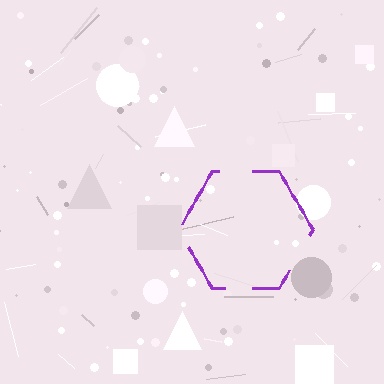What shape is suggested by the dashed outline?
The dashed outline suggests a hexagon.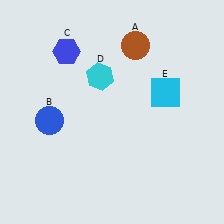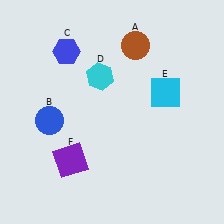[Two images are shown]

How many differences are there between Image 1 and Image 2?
There is 1 difference between the two images.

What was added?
A purple square (F) was added in Image 2.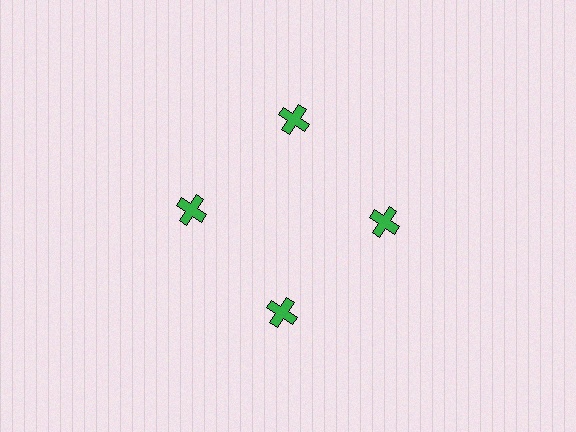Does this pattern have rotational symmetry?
Yes, this pattern has 4-fold rotational symmetry. It looks the same after rotating 90 degrees around the center.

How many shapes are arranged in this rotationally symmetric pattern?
There are 4 shapes, arranged in 4 groups of 1.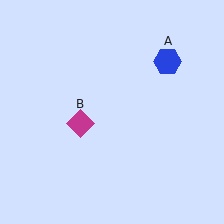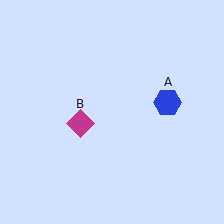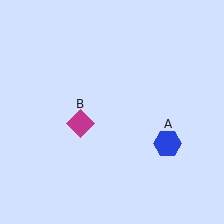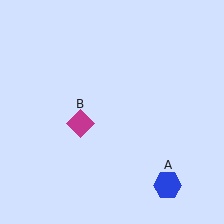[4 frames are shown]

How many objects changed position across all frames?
1 object changed position: blue hexagon (object A).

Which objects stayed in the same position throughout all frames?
Magenta diamond (object B) remained stationary.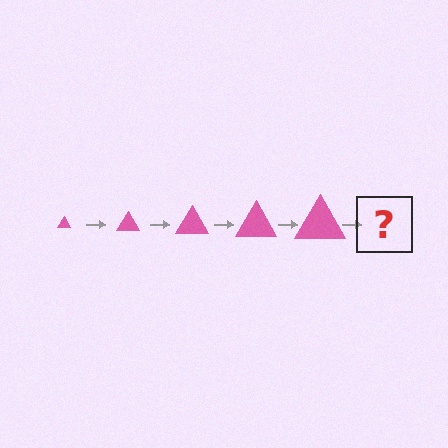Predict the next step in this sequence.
The next step is a pink triangle, larger than the previous one.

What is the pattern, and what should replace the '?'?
The pattern is that the triangle gets progressively larger each step. The '?' should be a pink triangle, larger than the previous one.